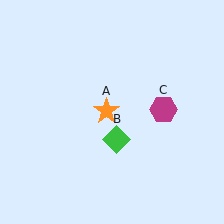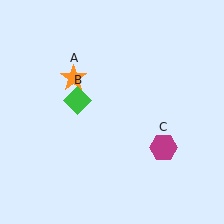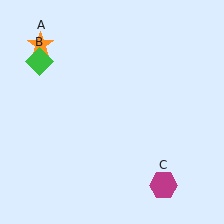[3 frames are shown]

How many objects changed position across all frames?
3 objects changed position: orange star (object A), green diamond (object B), magenta hexagon (object C).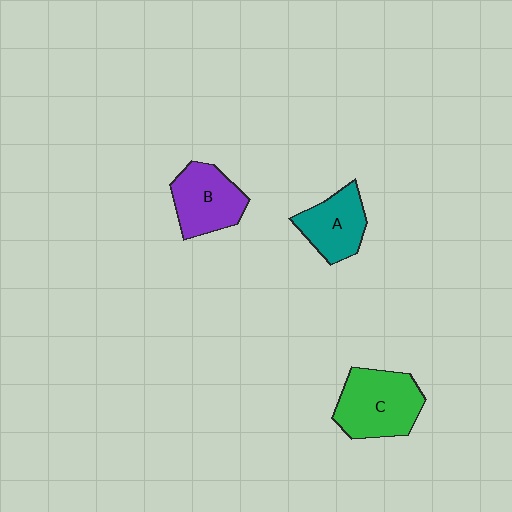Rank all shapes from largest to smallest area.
From largest to smallest: C (green), B (purple), A (teal).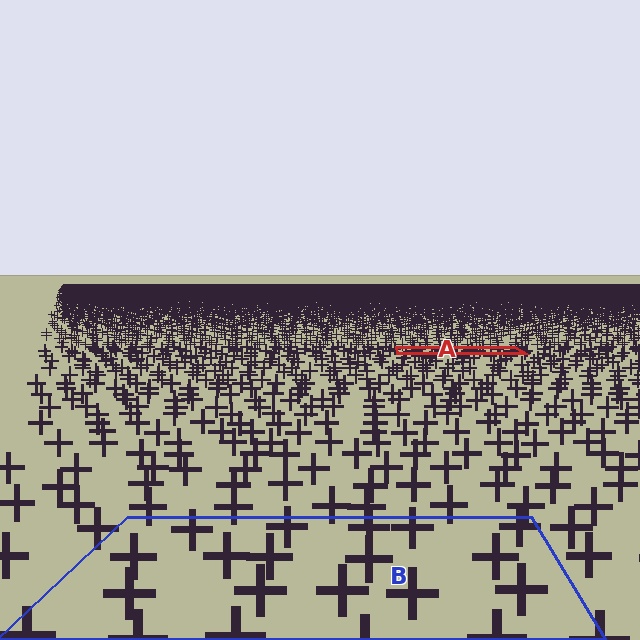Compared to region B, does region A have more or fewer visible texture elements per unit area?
Region A has more texture elements per unit area — they are packed more densely because it is farther away.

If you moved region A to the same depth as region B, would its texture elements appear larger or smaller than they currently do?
They would appear larger. At a closer depth, the same texture elements are projected at a bigger on-screen size.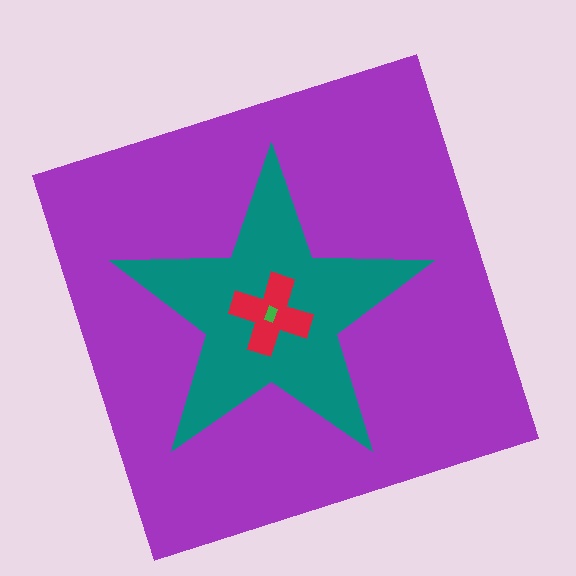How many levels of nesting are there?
4.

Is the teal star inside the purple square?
Yes.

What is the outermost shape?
The purple square.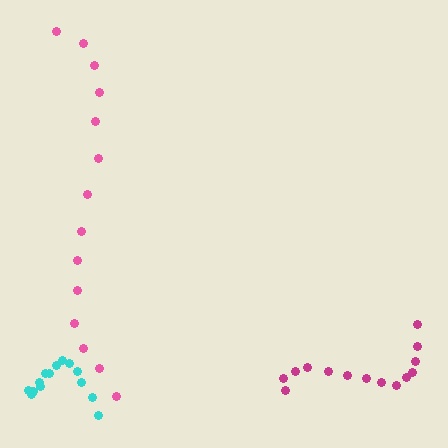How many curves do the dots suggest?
There are 3 distinct paths.